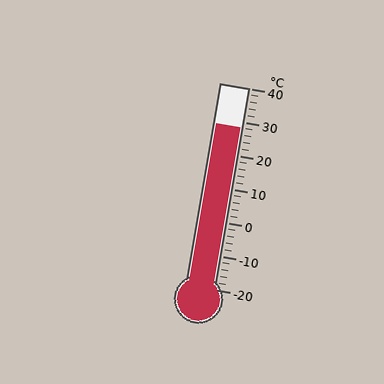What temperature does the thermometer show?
The thermometer shows approximately 28°C.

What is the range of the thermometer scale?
The thermometer scale ranges from -20°C to 40°C.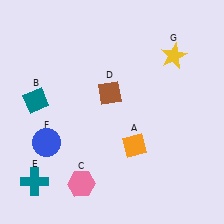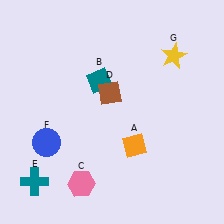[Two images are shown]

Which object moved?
The teal diamond (B) moved right.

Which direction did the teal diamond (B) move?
The teal diamond (B) moved right.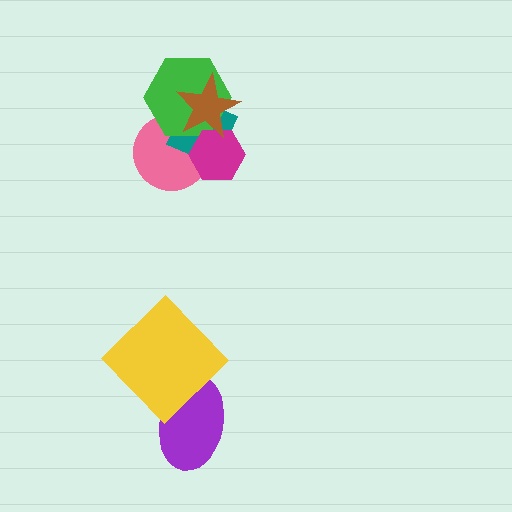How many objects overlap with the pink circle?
4 objects overlap with the pink circle.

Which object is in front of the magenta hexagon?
The brown star is in front of the magenta hexagon.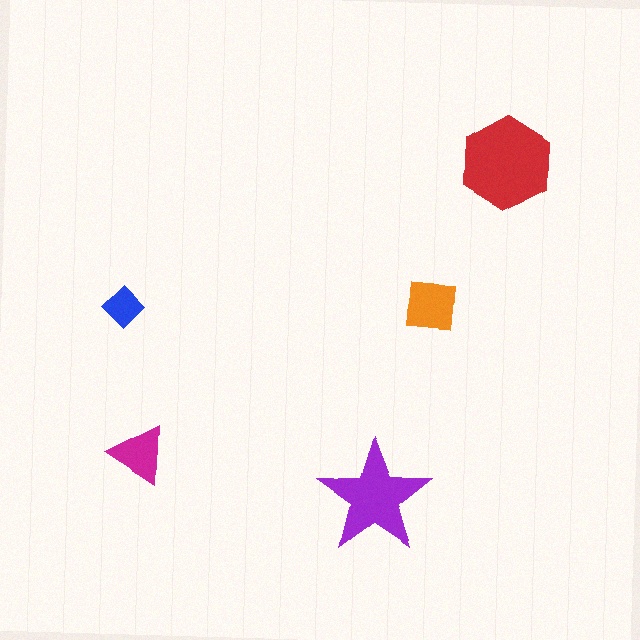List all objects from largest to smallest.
The red hexagon, the purple star, the orange square, the magenta triangle, the blue diamond.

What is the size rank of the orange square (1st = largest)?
3rd.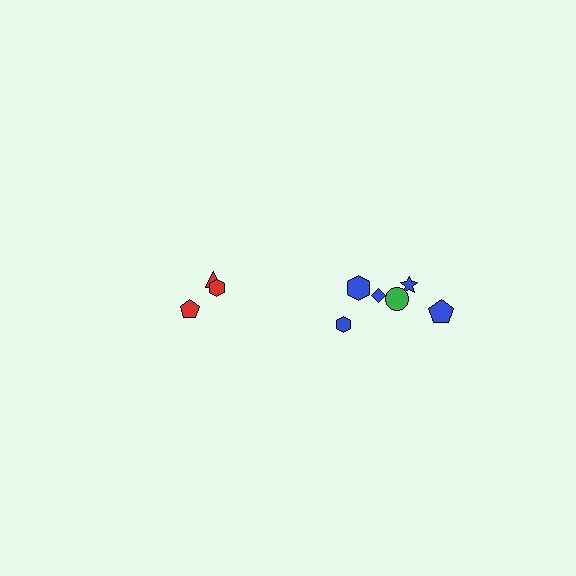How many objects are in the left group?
There are 3 objects.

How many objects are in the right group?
There are 6 objects.